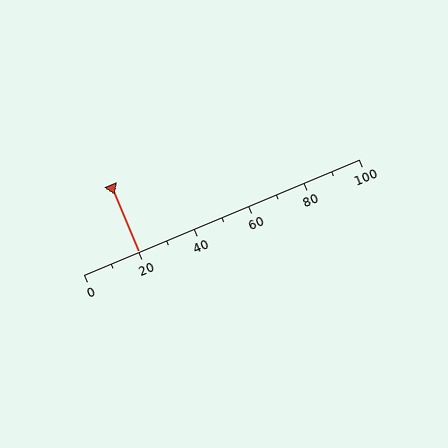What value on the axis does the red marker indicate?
The marker indicates approximately 20.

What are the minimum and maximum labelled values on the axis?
The axis runs from 0 to 100.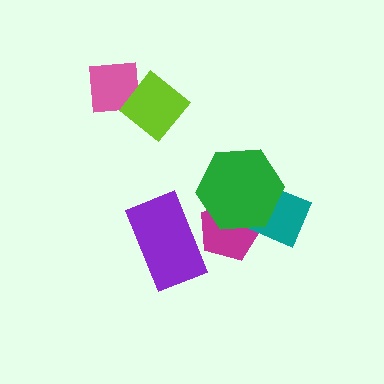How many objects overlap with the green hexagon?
2 objects overlap with the green hexagon.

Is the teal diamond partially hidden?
Yes, it is partially covered by another shape.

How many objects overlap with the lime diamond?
1 object overlaps with the lime diamond.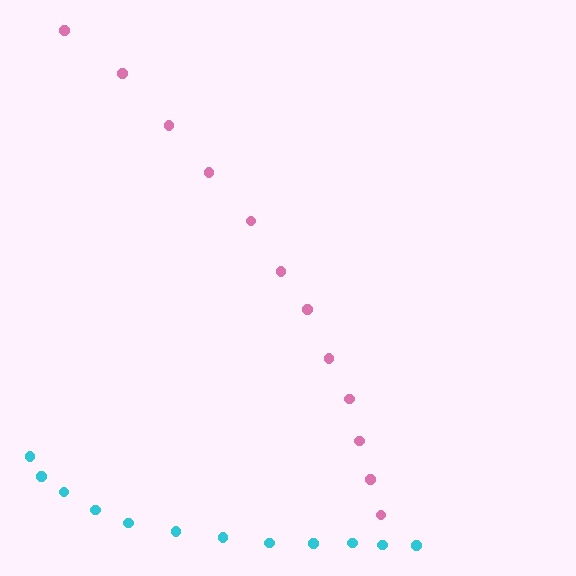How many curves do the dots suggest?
There are 2 distinct paths.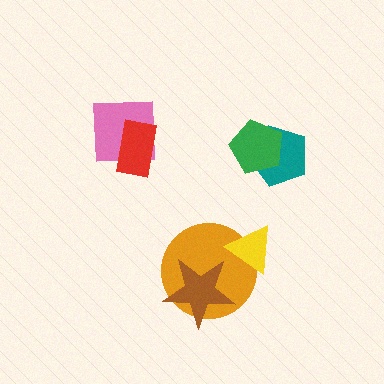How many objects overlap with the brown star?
1 object overlaps with the brown star.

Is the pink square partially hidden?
Yes, it is partially covered by another shape.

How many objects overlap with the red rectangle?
1 object overlaps with the red rectangle.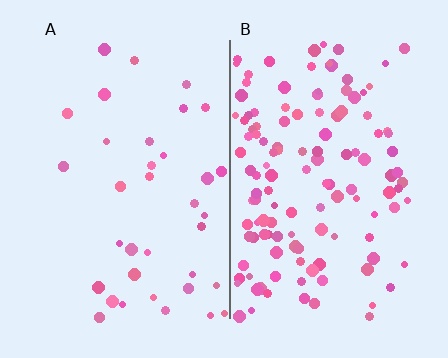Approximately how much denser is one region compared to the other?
Approximately 3.7× — region B over region A.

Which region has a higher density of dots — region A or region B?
B (the right).